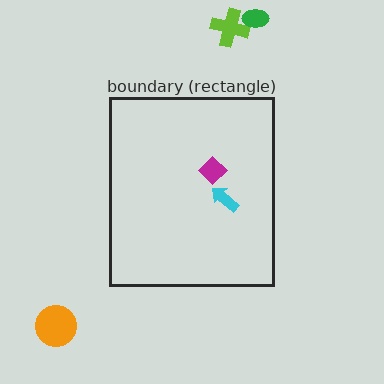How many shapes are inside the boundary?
2 inside, 3 outside.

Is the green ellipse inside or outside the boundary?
Outside.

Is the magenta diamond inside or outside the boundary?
Inside.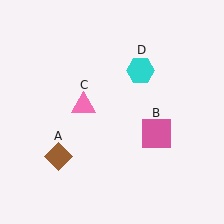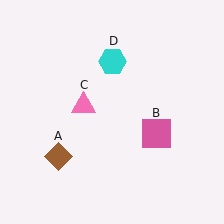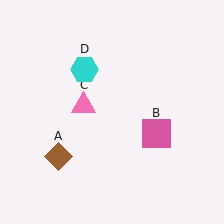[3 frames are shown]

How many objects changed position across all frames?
1 object changed position: cyan hexagon (object D).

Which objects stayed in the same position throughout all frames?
Brown diamond (object A) and pink square (object B) and pink triangle (object C) remained stationary.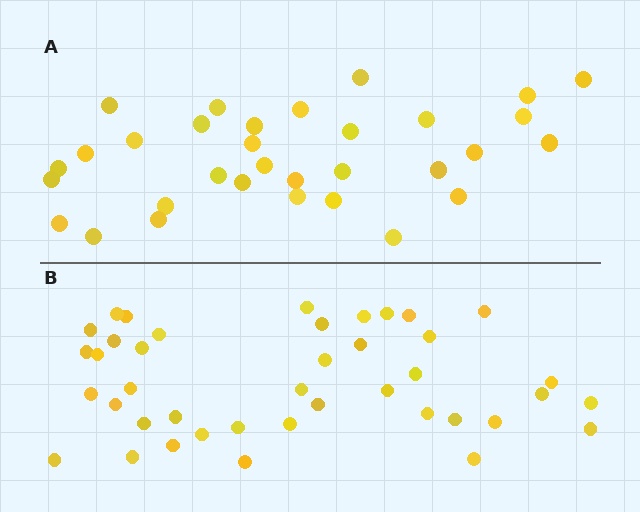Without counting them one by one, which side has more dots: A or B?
Region B (the bottom region) has more dots.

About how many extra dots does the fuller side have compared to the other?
Region B has roughly 8 or so more dots than region A.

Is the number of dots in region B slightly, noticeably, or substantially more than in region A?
Region B has noticeably more, but not dramatically so. The ratio is roughly 1.3 to 1.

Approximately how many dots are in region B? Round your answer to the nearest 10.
About 40 dots. (The exact count is 41, which rounds to 40.)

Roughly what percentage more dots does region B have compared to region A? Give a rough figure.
About 30% more.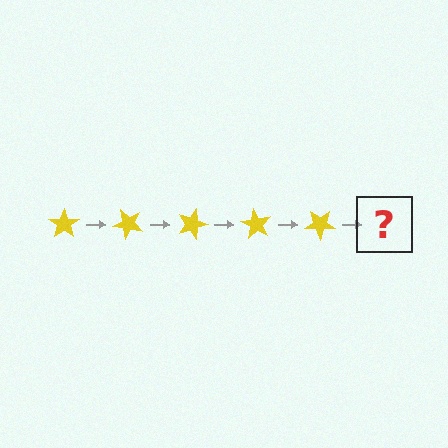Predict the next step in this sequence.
The next step is a yellow star rotated 225 degrees.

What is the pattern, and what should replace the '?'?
The pattern is that the star rotates 45 degrees each step. The '?' should be a yellow star rotated 225 degrees.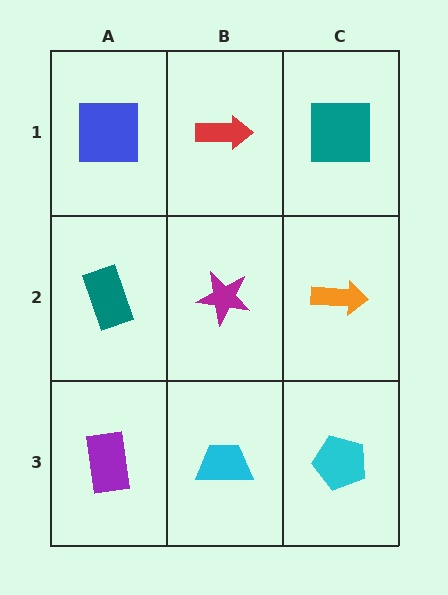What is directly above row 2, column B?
A red arrow.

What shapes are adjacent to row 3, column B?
A magenta star (row 2, column B), a purple rectangle (row 3, column A), a cyan pentagon (row 3, column C).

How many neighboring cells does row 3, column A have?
2.